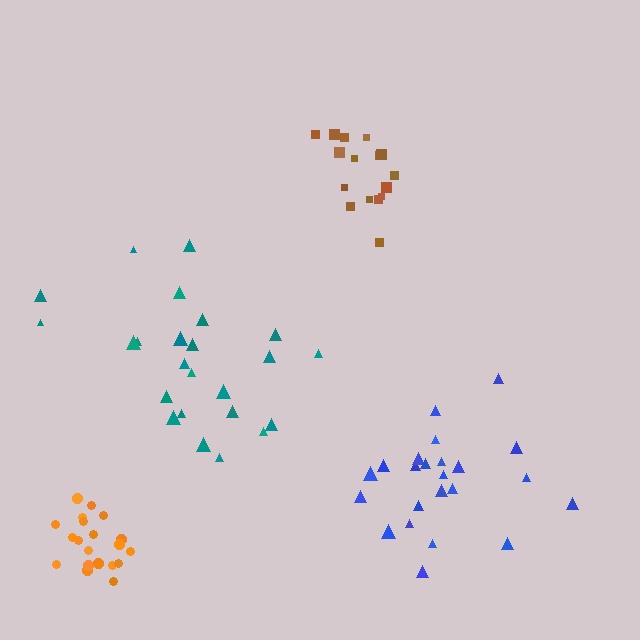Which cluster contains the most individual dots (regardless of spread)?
Teal (24).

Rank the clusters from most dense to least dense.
orange, brown, blue, teal.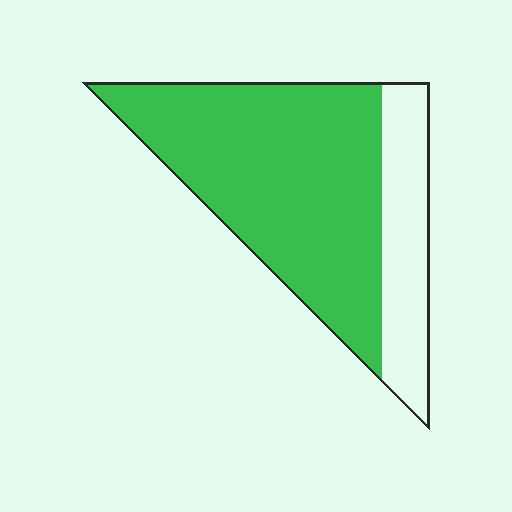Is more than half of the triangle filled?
Yes.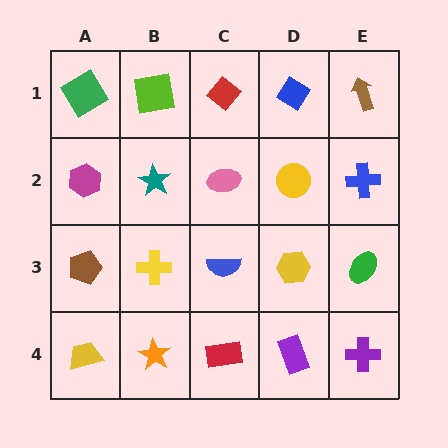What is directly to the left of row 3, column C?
A yellow cross.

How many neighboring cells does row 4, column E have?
2.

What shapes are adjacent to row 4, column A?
A brown pentagon (row 3, column A), an orange star (row 4, column B).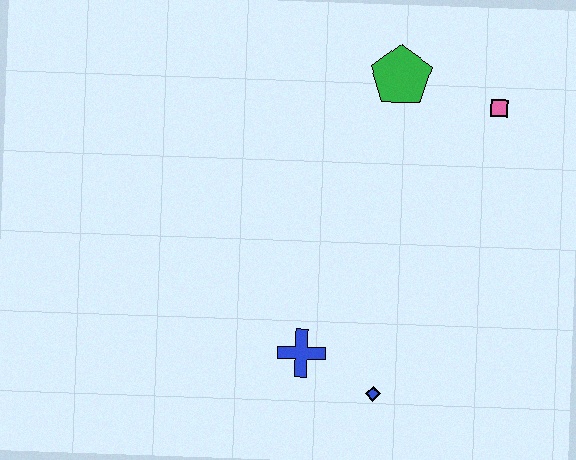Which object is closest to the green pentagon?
The pink square is closest to the green pentagon.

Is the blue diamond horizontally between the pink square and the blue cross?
Yes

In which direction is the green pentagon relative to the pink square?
The green pentagon is to the left of the pink square.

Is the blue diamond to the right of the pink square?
No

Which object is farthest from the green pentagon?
The blue diamond is farthest from the green pentagon.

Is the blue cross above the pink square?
No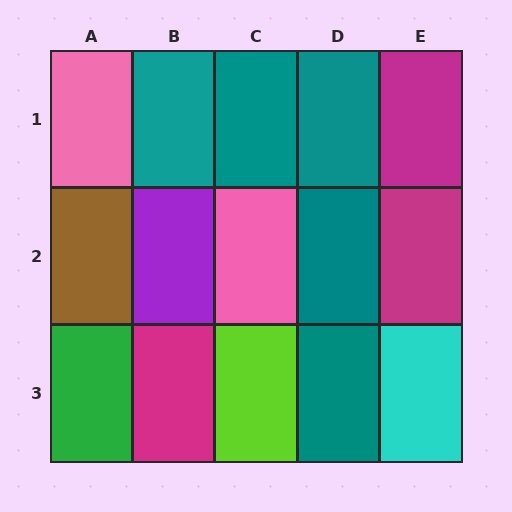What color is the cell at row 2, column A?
Brown.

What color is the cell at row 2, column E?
Magenta.